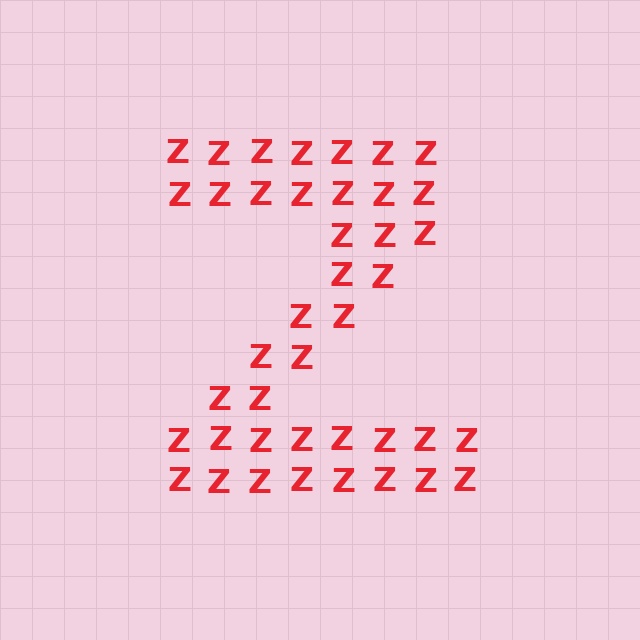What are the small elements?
The small elements are letter Z's.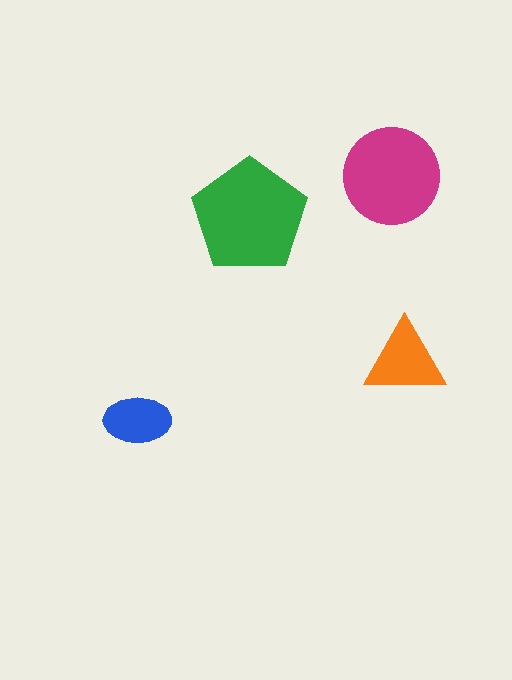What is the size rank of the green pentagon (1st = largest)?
1st.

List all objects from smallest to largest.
The blue ellipse, the orange triangle, the magenta circle, the green pentagon.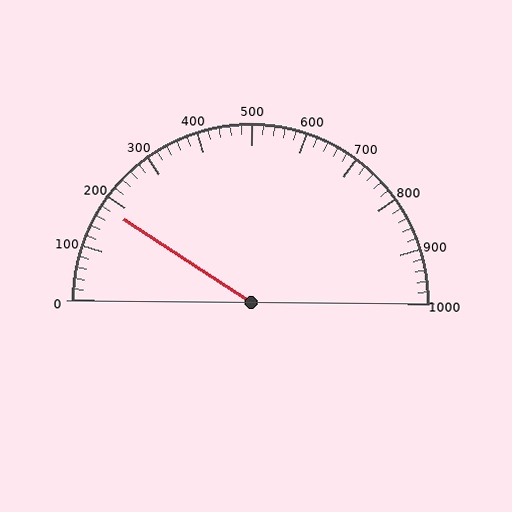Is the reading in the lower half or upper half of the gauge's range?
The reading is in the lower half of the range (0 to 1000).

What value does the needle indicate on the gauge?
The needle indicates approximately 180.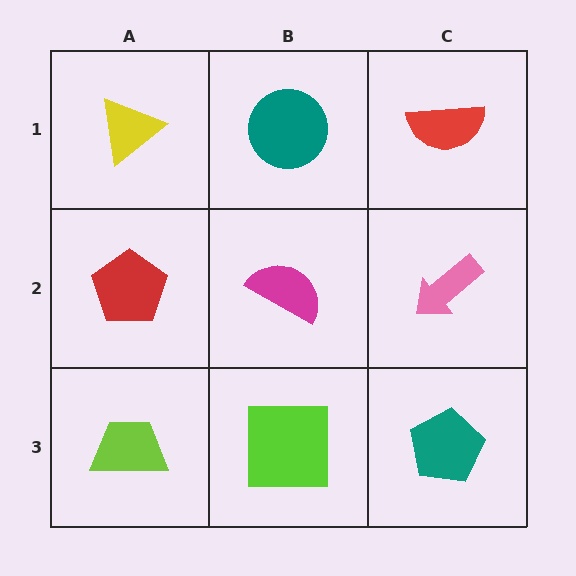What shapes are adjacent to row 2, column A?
A yellow triangle (row 1, column A), a lime trapezoid (row 3, column A), a magenta semicircle (row 2, column B).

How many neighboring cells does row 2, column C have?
3.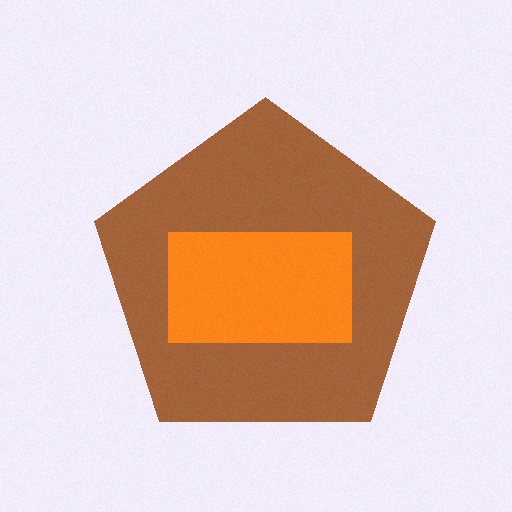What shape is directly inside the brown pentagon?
The orange rectangle.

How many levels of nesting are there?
2.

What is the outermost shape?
The brown pentagon.